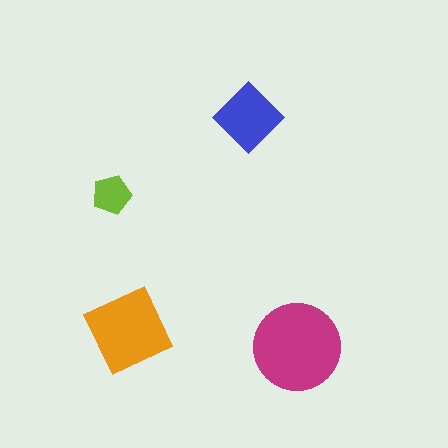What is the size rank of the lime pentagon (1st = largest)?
4th.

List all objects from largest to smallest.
The magenta circle, the orange square, the blue diamond, the lime pentagon.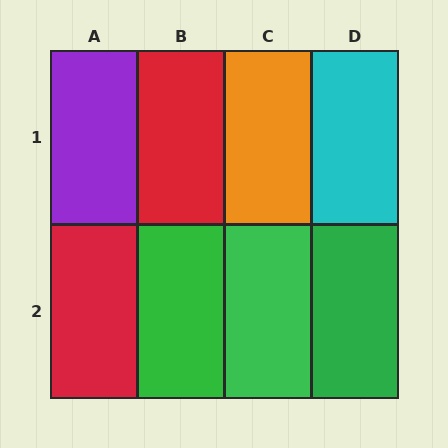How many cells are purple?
1 cell is purple.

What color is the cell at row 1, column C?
Orange.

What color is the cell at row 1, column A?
Purple.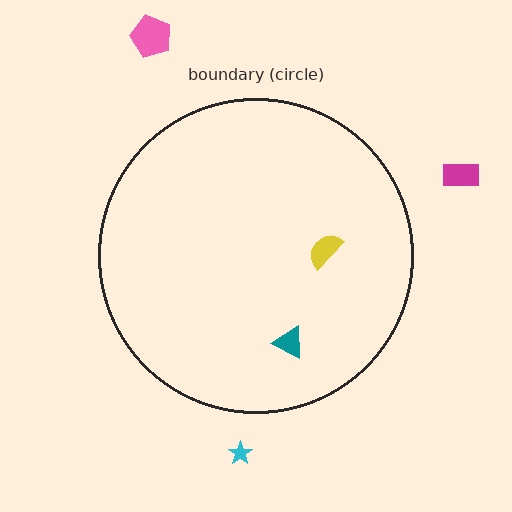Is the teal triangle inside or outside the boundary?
Inside.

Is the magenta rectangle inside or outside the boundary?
Outside.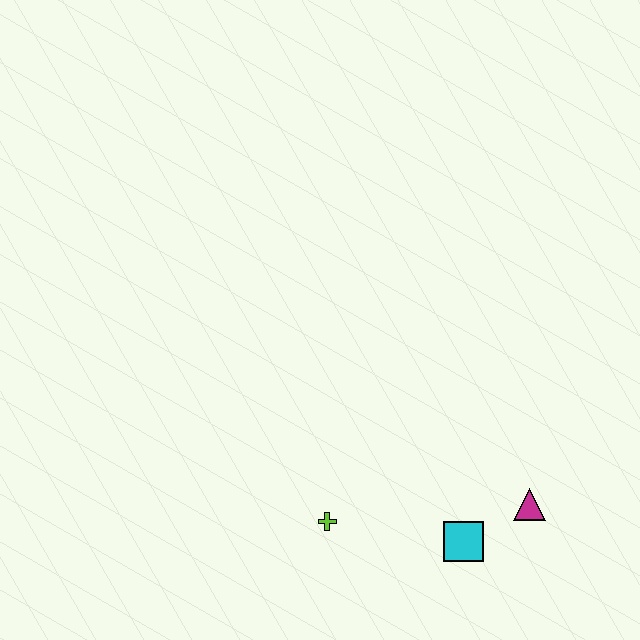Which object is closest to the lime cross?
The cyan square is closest to the lime cross.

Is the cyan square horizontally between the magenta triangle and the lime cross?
Yes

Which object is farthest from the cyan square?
The lime cross is farthest from the cyan square.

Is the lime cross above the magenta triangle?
No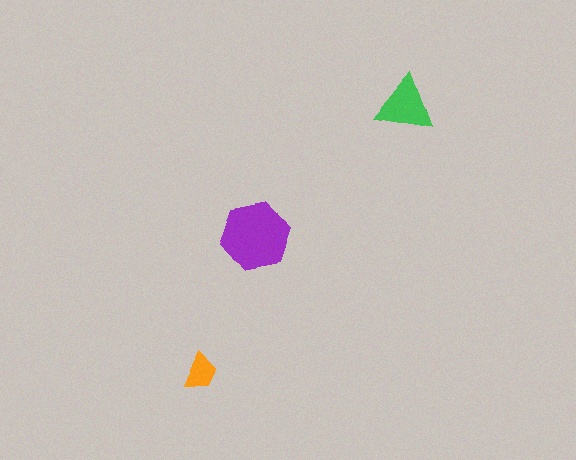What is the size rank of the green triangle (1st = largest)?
2nd.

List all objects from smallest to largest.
The orange trapezoid, the green triangle, the purple hexagon.